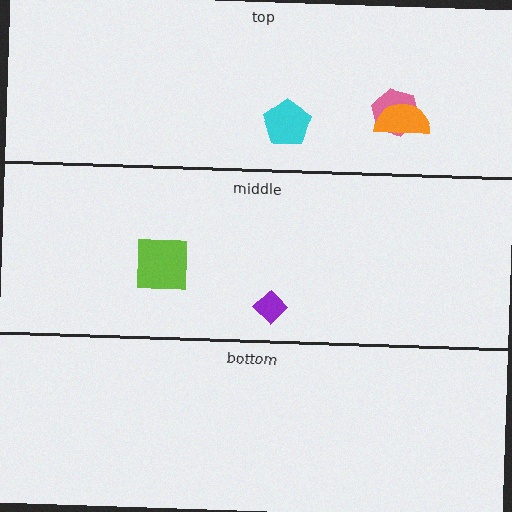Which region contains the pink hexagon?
The top region.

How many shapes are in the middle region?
2.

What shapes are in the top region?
The pink hexagon, the orange semicircle, the cyan pentagon.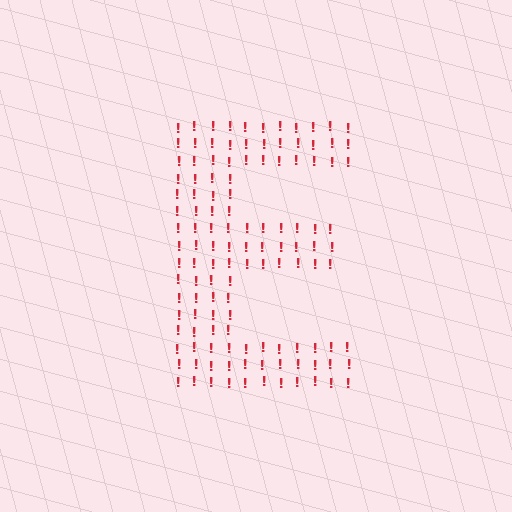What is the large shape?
The large shape is the letter E.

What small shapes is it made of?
It is made of small exclamation marks.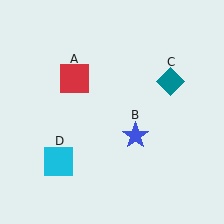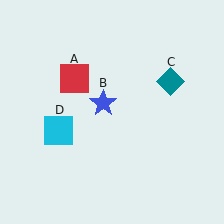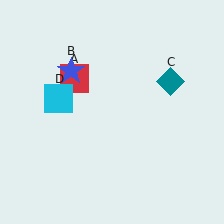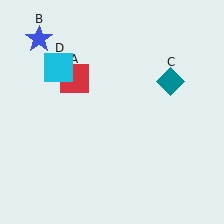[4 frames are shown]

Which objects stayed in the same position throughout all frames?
Red square (object A) and teal diamond (object C) remained stationary.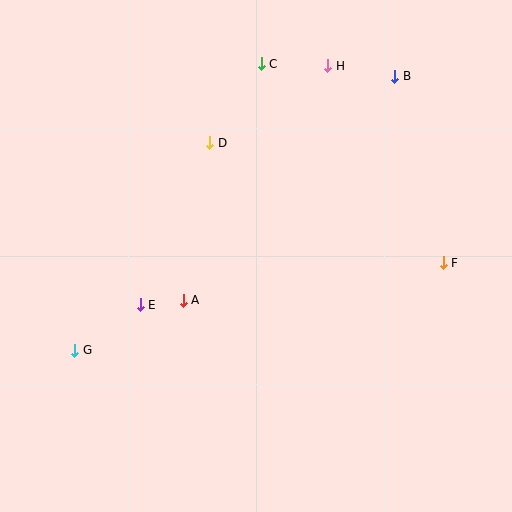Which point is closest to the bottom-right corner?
Point F is closest to the bottom-right corner.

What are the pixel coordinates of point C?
Point C is at (261, 64).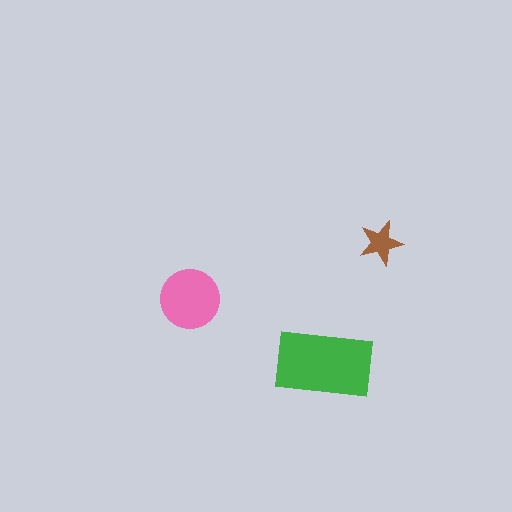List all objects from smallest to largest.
The brown star, the pink circle, the green rectangle.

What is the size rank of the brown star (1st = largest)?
3rd.